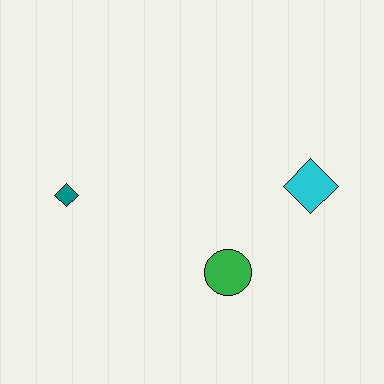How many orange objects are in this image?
There are no orange objects.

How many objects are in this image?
There are 3 objects.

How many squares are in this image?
There are no squares.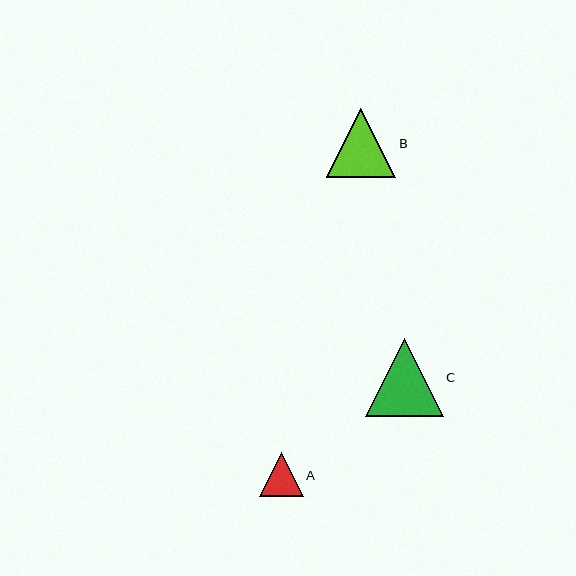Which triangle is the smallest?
Triangle A is the smallest with a size of approximately 44 pixels.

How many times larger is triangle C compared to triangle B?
Triangle C is approximately 1.1 times the size of triangle B.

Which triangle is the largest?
Triangle C is the largest with a size of approximately 78 pixels.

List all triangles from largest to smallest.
From largest to smallest: C, B, A.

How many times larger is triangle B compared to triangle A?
Triangle B is approximately 1.6 times the size of triangle A.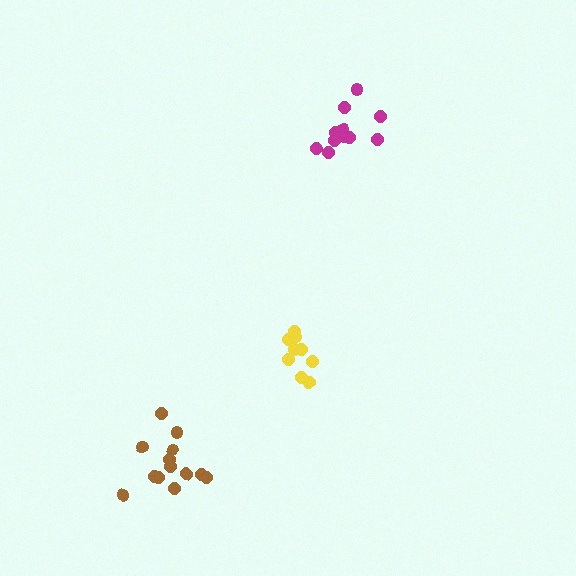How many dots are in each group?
Group 1: 11 dots, Group 2: 9 dots, Group 3: 13 dots (33 total).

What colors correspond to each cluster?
The clusters are colored: magenta, yellow, brown.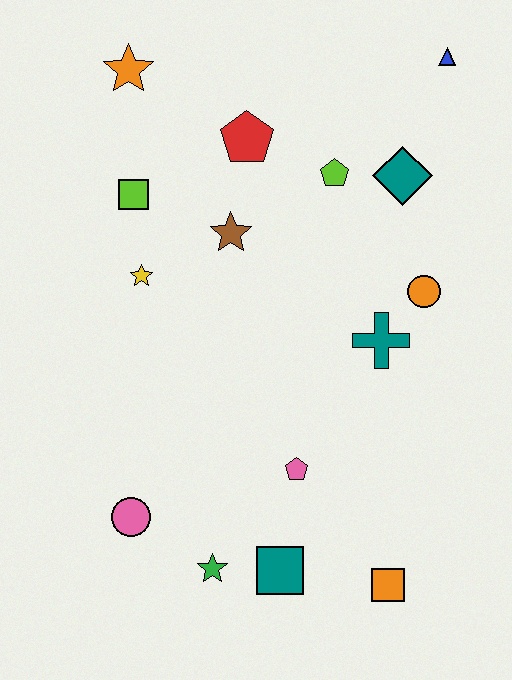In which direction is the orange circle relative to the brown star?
The orange circle is to the right of the brown star.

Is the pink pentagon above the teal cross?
No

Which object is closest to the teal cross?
The orange circle is closest to the teal cross.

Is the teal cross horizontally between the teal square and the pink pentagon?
No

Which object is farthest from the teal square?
The blue triangle is farthest from the teal square.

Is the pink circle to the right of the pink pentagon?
No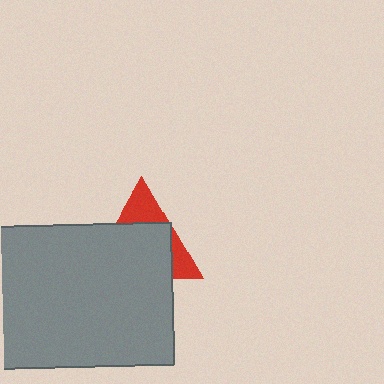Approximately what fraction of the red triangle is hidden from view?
Roughly 67% of the red triangle is hidden behind the gray rectangle.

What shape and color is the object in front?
The object in front is a gray rectangle.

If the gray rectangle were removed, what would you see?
You would see the complete red triangle.